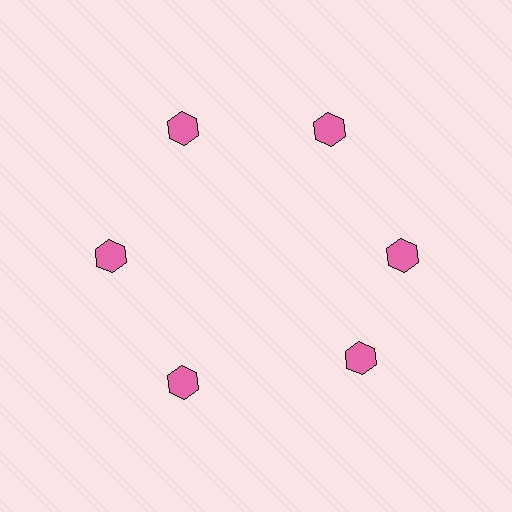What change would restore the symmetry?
The symmetry would be restored by rotating it back into even spacing with its neighbors so that all 6 hexagons sit at equal angles and equal distance from the center.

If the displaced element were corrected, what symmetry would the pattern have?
It would have 6-fold rotational symmetry — the pattern would map onto itself every 60 degrees.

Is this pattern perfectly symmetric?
No. The 6 pink hexagons are arranged in a ring, but one element near the 5 o'clock position is rotated out of alignment along the ring, breaking the 6-fold rotational symmetry.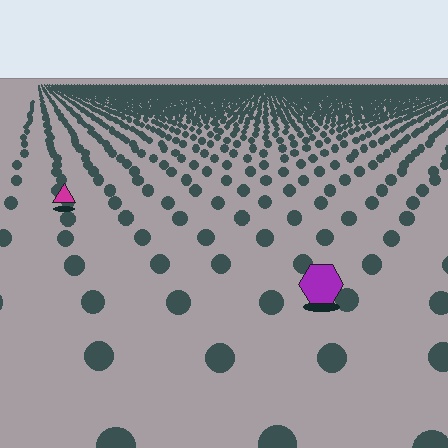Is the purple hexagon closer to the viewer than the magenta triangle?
Yes. The purple hexagon is closer — you can tell from the texture gradient: the ground texture is coarser near it.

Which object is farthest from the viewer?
The magenta triangle is farthest from the viewer. It appears smaller and the ground texture around it is denser.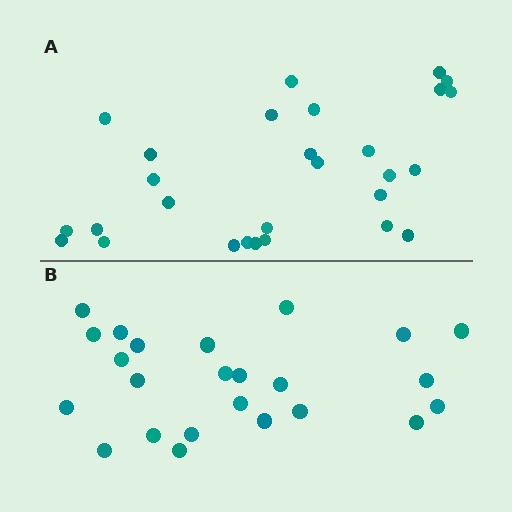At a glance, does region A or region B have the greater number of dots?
Region A (the top region) has more dots.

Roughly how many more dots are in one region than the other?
Region A has about 4 more dots than region B.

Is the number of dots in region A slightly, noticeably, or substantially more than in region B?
Region A has only slightly more — the two regions are fairly close. The ratio is roughly 1.2 to 1.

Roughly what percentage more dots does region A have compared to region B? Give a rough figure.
About 15% more.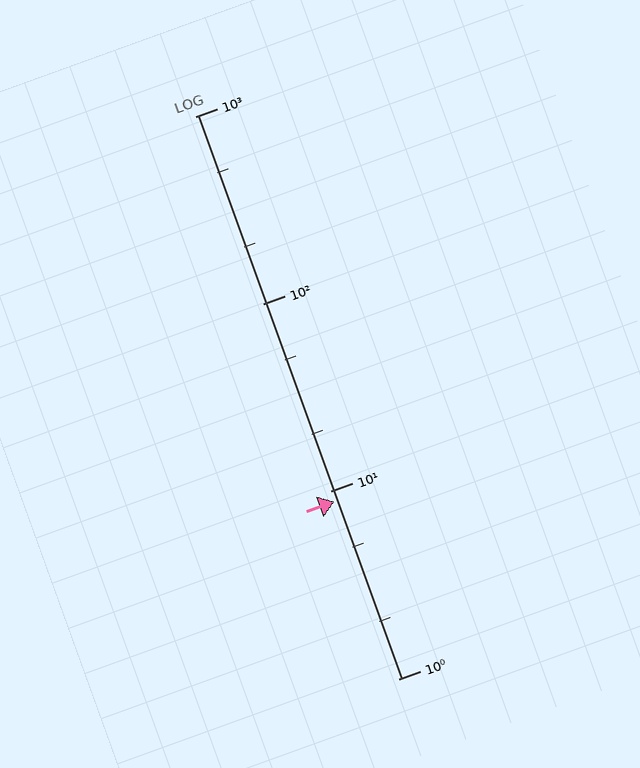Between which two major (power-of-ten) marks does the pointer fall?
The pointer is between 1 and 10.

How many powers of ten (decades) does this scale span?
The scale spans 3 decades, from 1 to 1000.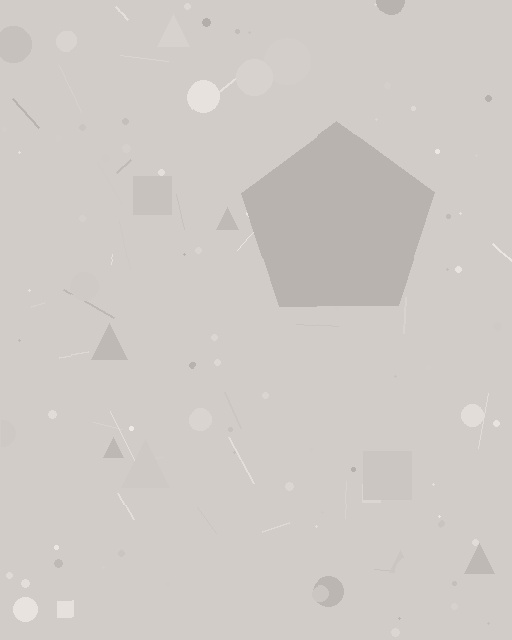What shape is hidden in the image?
A pentagon is hidden in the image.